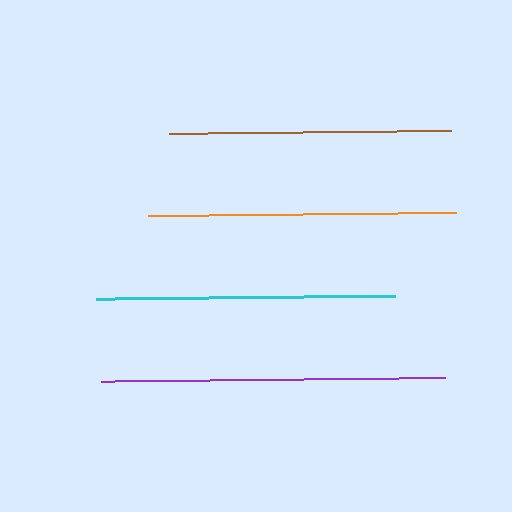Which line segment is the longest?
The purple line is the longest at approximately 344 pixels.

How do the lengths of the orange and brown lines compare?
The orange and brown lines are approximately the same length.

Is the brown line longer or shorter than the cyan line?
The cyan line is longer than the brown line.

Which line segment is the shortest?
The brown line is the shortest at approximately 283 pixels.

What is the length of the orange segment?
The orange segment is approximately 308 pixels long.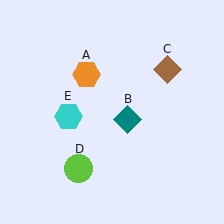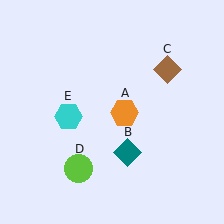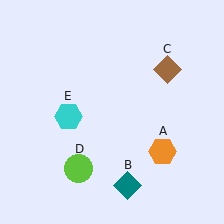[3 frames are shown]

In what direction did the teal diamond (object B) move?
The teal diamond (object B) moved down.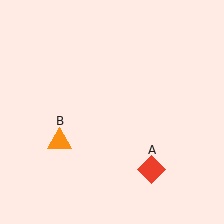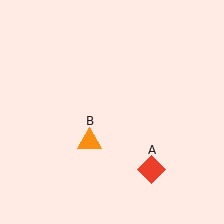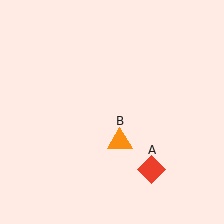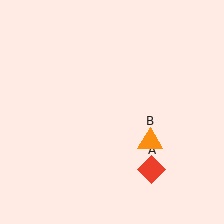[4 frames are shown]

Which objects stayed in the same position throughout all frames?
Red diamond (object A) remained stationary.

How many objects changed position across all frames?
1 object changed position: orange triangle (object B).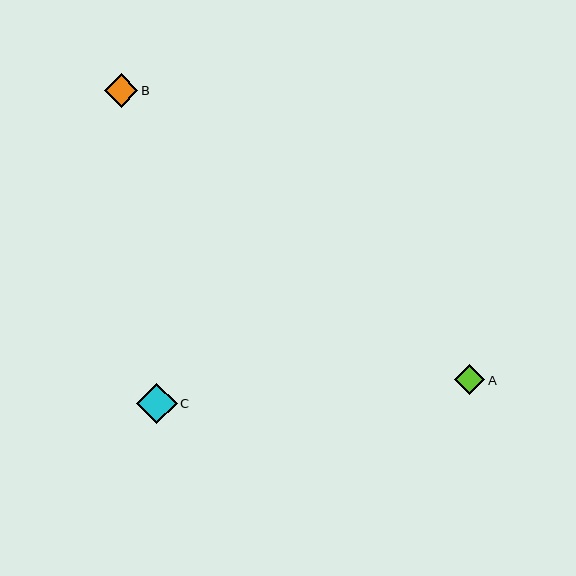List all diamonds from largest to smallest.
From largest to smallest: C, B, A.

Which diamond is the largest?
Diamond C is the largest with a size of approximately 41 pixels.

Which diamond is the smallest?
Diamond A is the smallest with a size of approximately 30 pixels.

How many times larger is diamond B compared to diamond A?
Diamond B is approximately 1.1 times the size of diamond A.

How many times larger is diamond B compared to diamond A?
Diamond B is approximately 1.1 times the size of diamond A.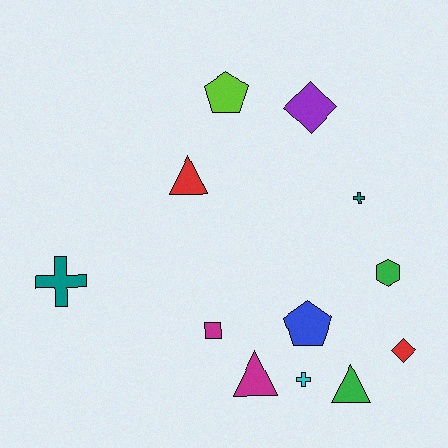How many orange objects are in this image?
There are no orange objects.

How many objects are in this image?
There are 12 objects.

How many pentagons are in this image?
There are 2 pentagons.